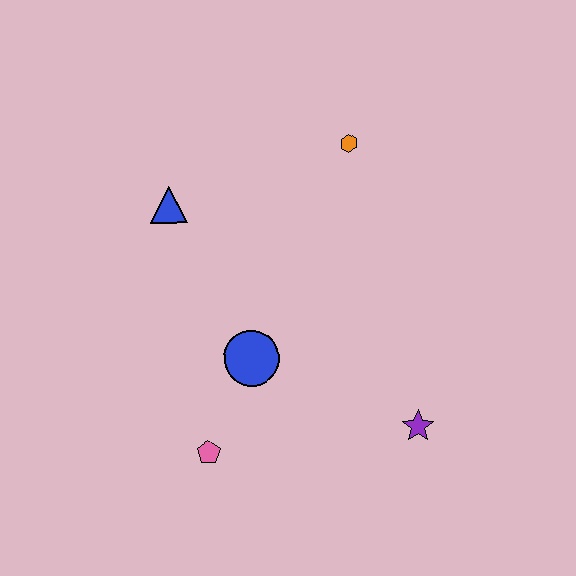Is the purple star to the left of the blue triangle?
No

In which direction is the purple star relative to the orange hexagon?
The purple star is below the orange hexagon.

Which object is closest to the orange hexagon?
The blue triangle is closest to the orange hexagon.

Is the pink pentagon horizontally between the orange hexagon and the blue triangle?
Yes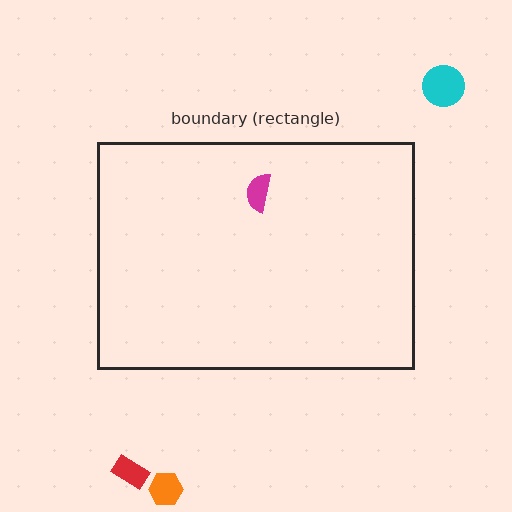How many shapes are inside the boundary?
1 inside, 3 outside.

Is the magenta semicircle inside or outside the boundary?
Inside.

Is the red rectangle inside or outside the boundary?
Outside.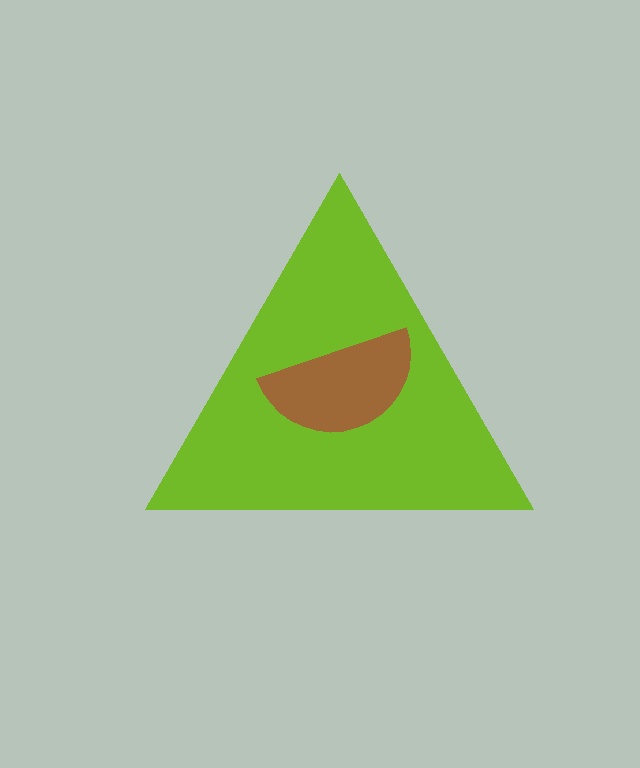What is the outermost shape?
The lime triangle.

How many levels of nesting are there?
2.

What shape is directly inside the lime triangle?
The brown semicircle.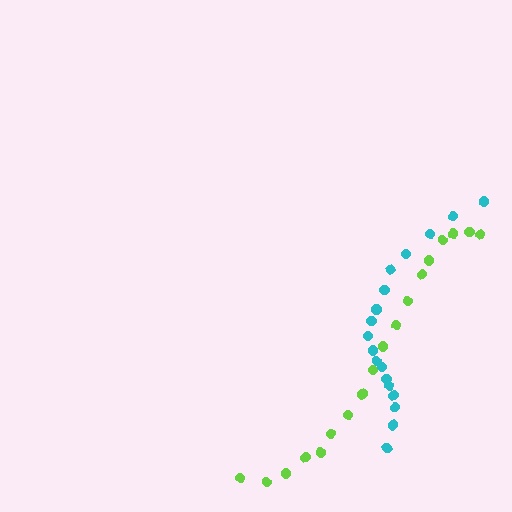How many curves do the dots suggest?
There are 2 distinct paths.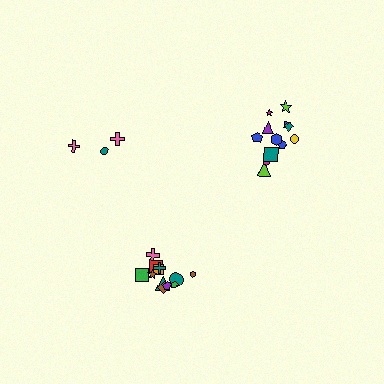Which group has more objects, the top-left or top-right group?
The top-right group.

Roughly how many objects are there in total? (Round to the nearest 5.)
Roughly 25 objects in total.